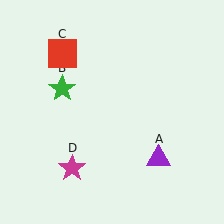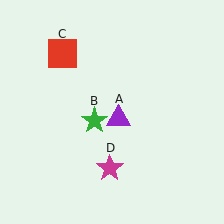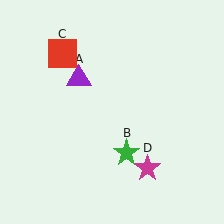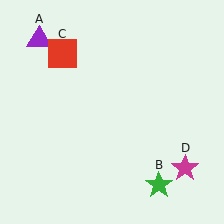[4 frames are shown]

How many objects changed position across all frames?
3 objects changed position: purple triangle (object A), green star (object B), magenta star (object D).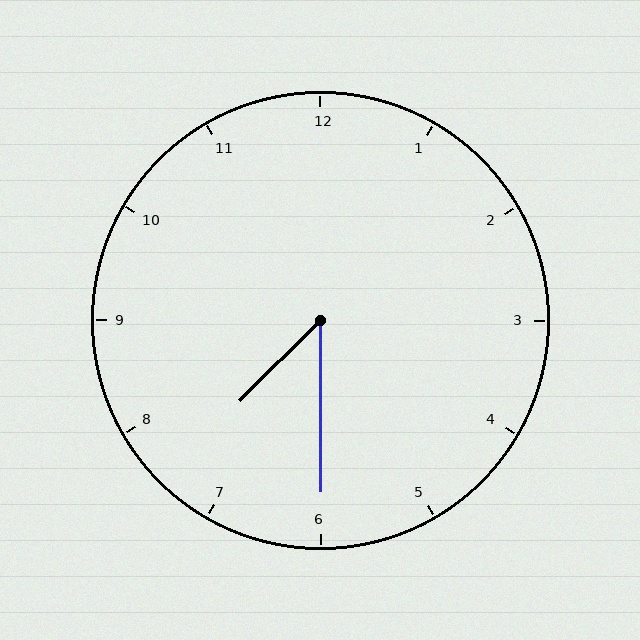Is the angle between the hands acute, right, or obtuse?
It is acute.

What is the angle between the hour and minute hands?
Approximately 45 degrees.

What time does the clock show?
7:30.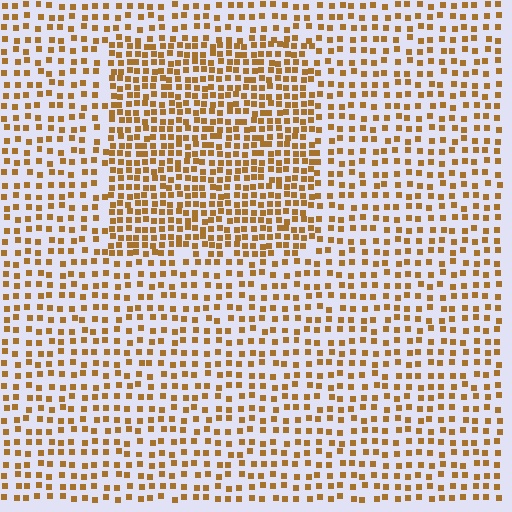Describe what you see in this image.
The image contains small brown elements arranged at two different densities. A rectangle-shaped region is visible where the elements are more densely packed than the surrounding area.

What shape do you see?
I see a rectangle.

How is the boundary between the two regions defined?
The boundary is defined by a change in element density (approximately 1.8x ratio). All elements are the same color, size, and shape.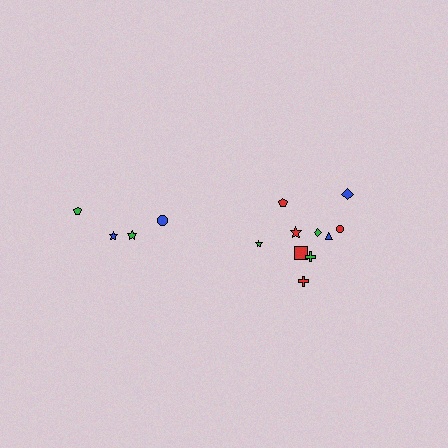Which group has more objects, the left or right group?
The right group.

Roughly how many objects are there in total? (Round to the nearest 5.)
Roughly 15 objects in total.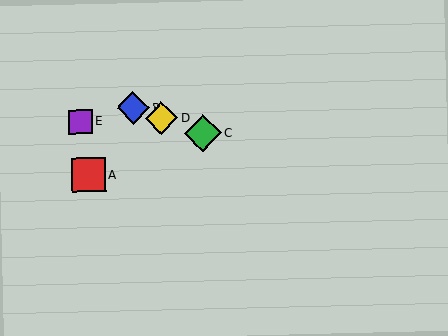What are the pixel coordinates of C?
Object C is at (203, 133).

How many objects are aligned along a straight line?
3 objects (B, C, D) are aligned along a straight line.